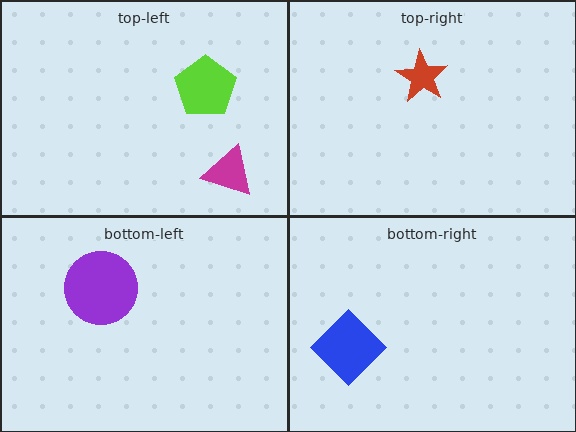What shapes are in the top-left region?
The lime pentagon, the magenta triangle.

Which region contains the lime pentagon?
The top-left region.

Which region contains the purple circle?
The bottom-left region.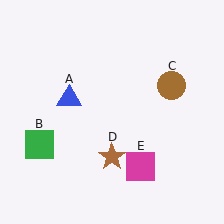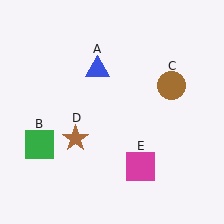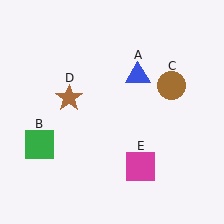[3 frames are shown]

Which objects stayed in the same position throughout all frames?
Green square (object B) and brown circle (object C) and magenta square (object E) remained stationary.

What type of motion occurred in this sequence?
The blue triangle (object A), brown star (object D) rotated clockwise around the center of the scene.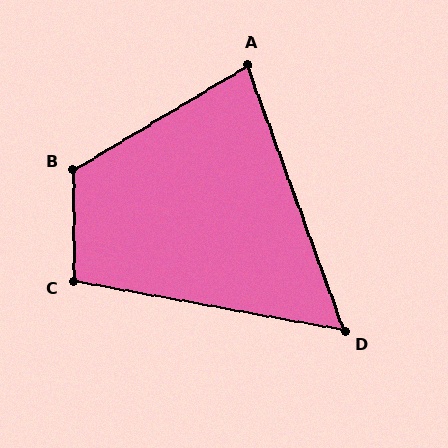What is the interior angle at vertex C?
Approximately 101 degrees (obtuse).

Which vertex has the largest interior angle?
B, at approximately 120 degrees.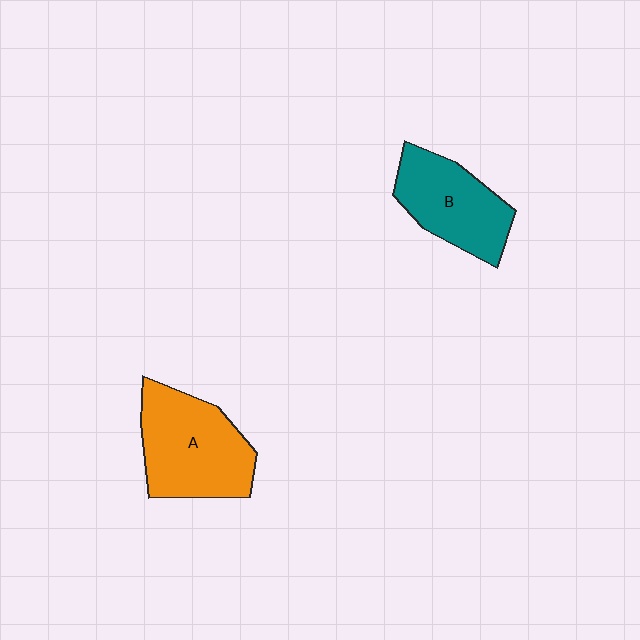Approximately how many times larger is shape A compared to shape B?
Approximately 1.2 times.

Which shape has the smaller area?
Shape B (teal).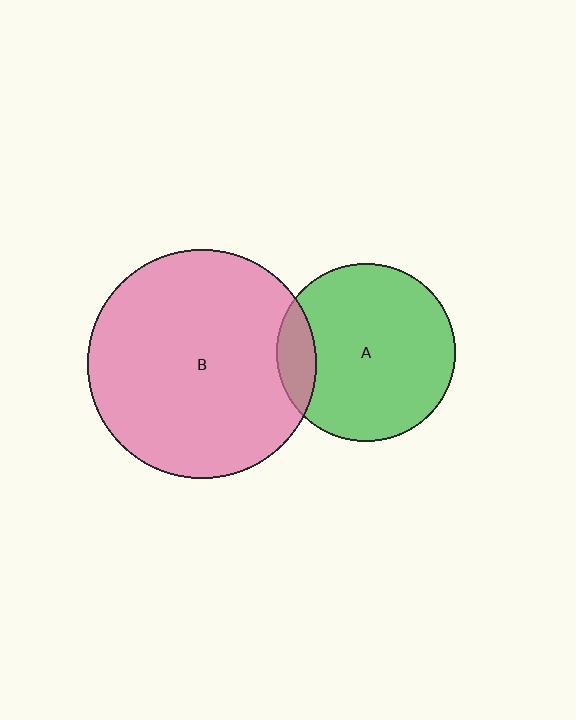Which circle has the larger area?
Circle B (pink).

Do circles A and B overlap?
Yes.